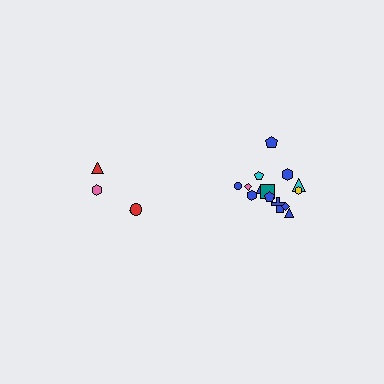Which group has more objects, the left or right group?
The right group.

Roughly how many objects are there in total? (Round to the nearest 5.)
Roughly 20 objects in total.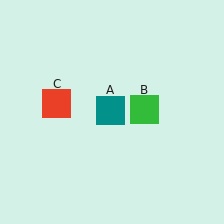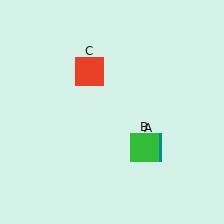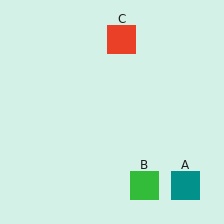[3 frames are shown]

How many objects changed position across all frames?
3 objects changed position: teal square (object A), green square (object B), red square (object C).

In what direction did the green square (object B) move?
The green square (object B) moved down.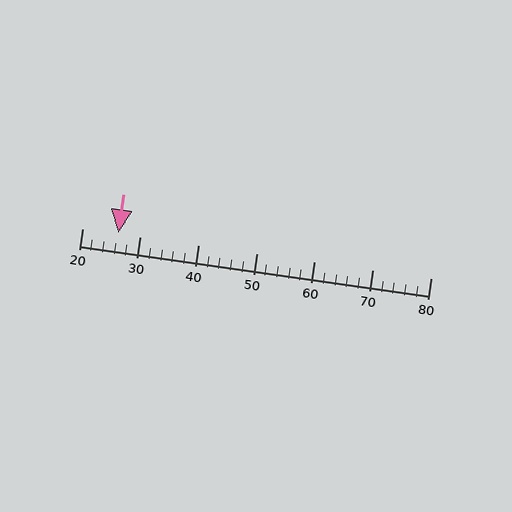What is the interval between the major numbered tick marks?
The major tick marks are spaced 10 units apart.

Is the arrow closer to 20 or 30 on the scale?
The arrow is closer to 30.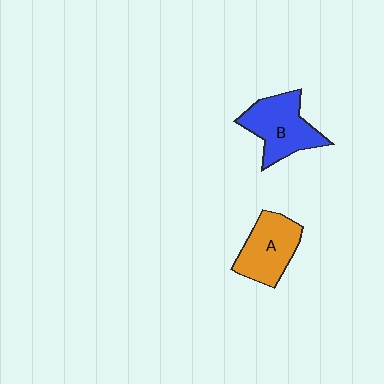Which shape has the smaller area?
Shape A (orange).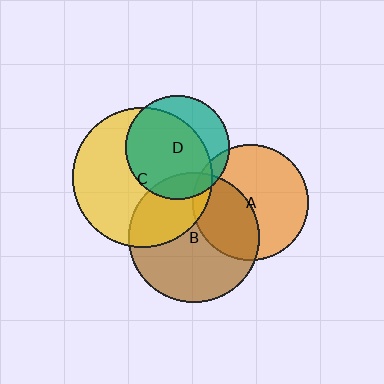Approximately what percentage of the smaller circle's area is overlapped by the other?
Approximately 40%.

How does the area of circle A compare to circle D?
Approximately 1.2 times.